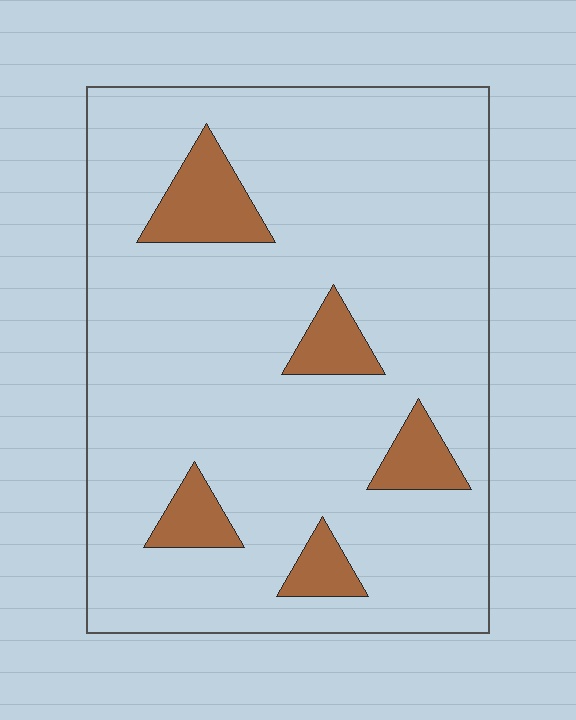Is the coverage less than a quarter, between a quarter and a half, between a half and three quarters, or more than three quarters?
Less than a quarter.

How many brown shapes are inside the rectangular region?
5.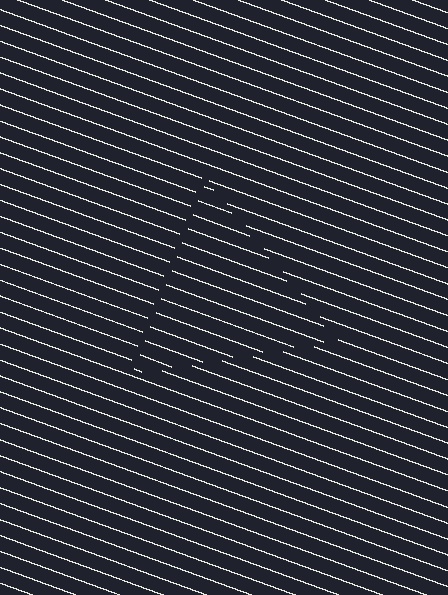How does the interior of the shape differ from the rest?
The interior of the shape contains the same grating, shifted by half a period — the contour is defined by the phase discontinuity where line-ends from the inner and outer gratings abut.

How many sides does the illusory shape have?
3 sides — the line-ends trace a triangle.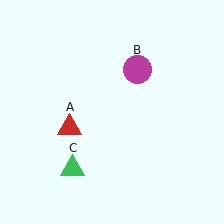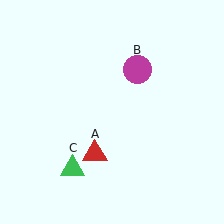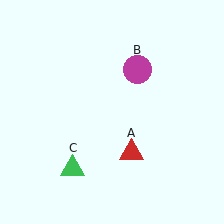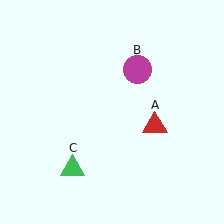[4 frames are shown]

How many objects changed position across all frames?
1 object changed position: red triangle (object A).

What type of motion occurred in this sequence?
The red triangle (object A) rotated counterclockwise around the center of the scene.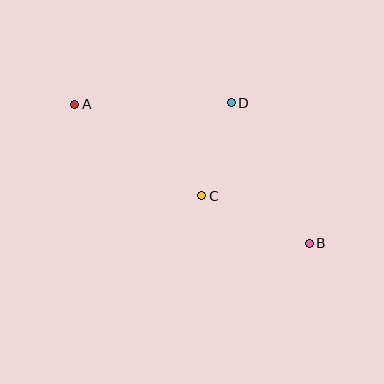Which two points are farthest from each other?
Points A and B are farthest from each other.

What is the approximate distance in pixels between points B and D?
The distance between B and D is approximately 161 pixels.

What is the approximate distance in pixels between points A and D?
The distance between A and D is approximately 157 pixels.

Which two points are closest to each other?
Points C and D are closest to each other.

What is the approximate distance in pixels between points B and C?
The distance between B and C is approximately 117 pixels.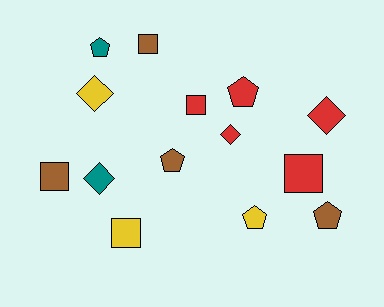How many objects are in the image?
There are 14 objects.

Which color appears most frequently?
Red, with 5 objects.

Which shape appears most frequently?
Square, with 5 objects.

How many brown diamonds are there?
There are no brown diamonds.